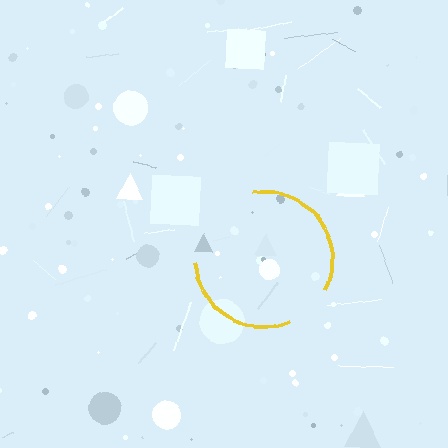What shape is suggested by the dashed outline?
The dashed outline suggests a circle.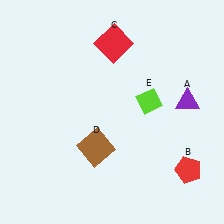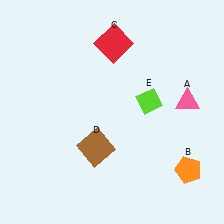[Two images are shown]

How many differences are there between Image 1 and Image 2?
There are 2 differences between the two images.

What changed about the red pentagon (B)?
In Image 1, B is red. In Image 2, it changed to orange.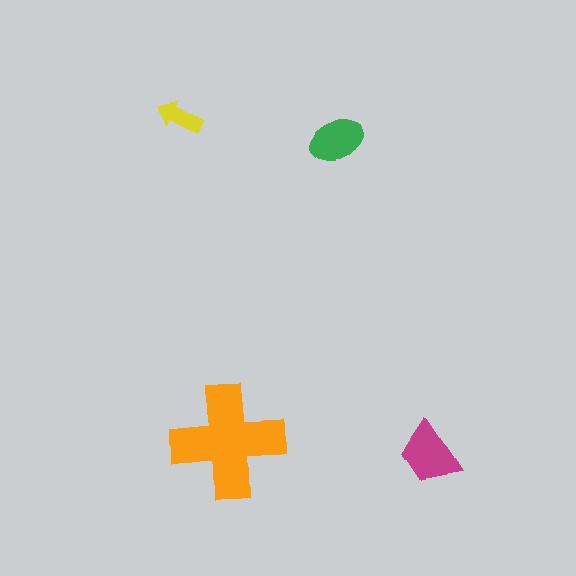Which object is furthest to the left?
The yellow arrow is leftmost.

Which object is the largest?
The orange cross.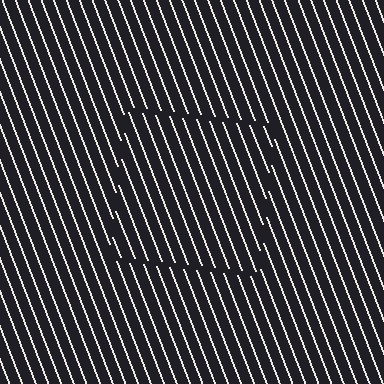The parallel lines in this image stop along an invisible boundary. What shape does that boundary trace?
An illusory square. The interior of the shape contains the same grating, shifted by half a period — the contour is defined by the phase discontinuity where line-ends from the inner and outer gratings abut.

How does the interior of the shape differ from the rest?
The interior of the shape contains the same grating, shifted by half a period — the contour is defined by the phase discontinuity where line-ends from the inner and outer gratings abut.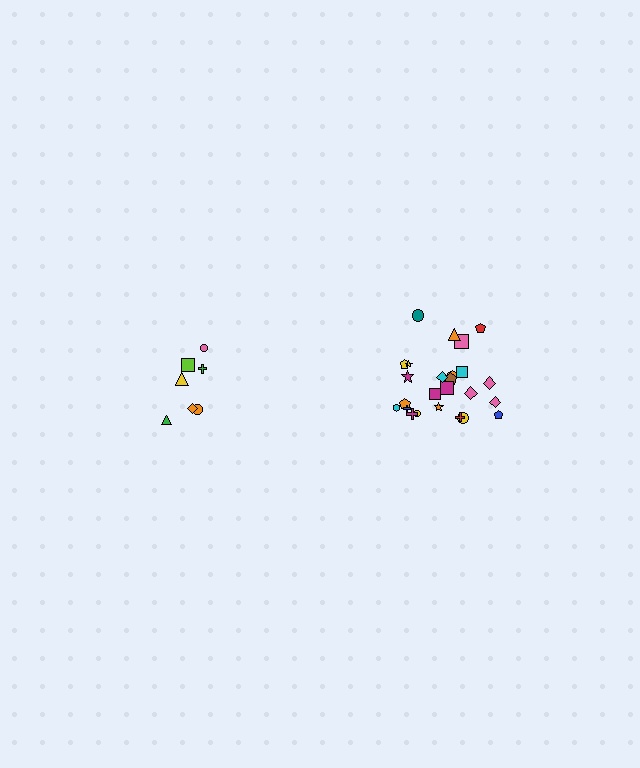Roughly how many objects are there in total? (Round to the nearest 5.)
Roughly 30 objects in total.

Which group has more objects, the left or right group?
The right group.